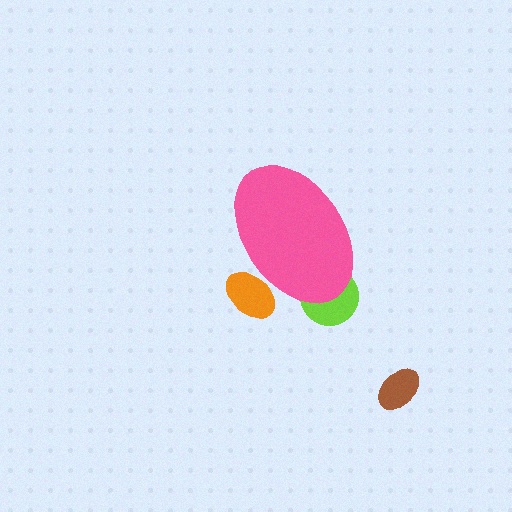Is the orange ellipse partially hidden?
Yes, the orange ellipse is partially hidden behind the pink ellipse.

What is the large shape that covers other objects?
A pink ellipse.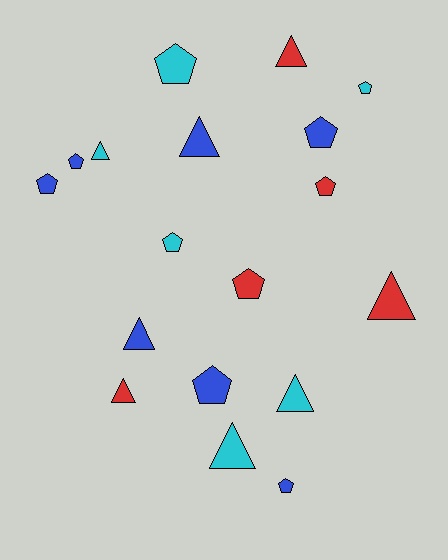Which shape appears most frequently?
Pentagon, with 10 objects.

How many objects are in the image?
There are 18 objects.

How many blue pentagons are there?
There are 5 blue pentagons.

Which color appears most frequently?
Blue, with 7 objects.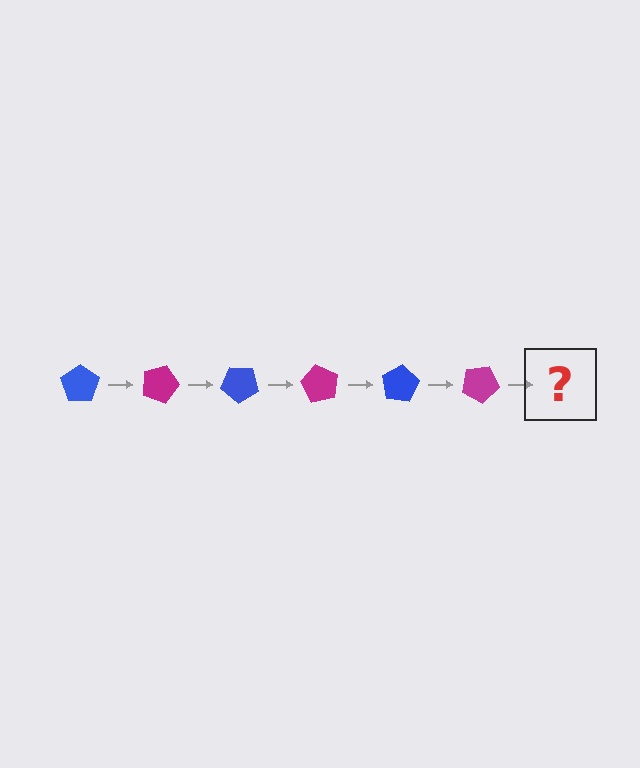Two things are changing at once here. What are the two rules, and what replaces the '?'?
The two rules are that it rotates 20 degrees each step and the color cycles through blue and magenta. The '?' should be a blue pentagon, rotated 120 degrees from the start.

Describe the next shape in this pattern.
It should be a blue pentagon, rotated 120 degrees from the start.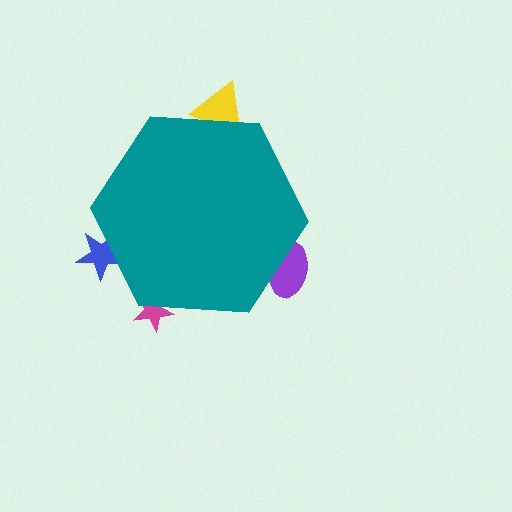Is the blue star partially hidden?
Yes, the blue star is partially hidden behind the teal hexagon.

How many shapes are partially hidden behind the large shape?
4 shapes are partially hidden.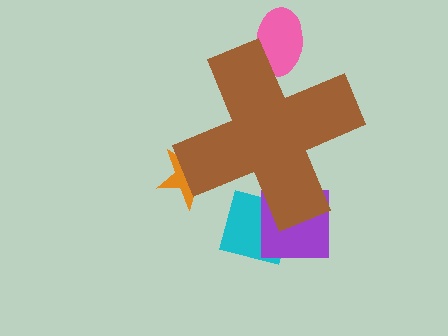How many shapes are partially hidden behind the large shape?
4 shapes are partially hidden.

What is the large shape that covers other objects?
A brown cross.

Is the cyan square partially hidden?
Yes, the cyan square is partially hidden behind the brown cross.